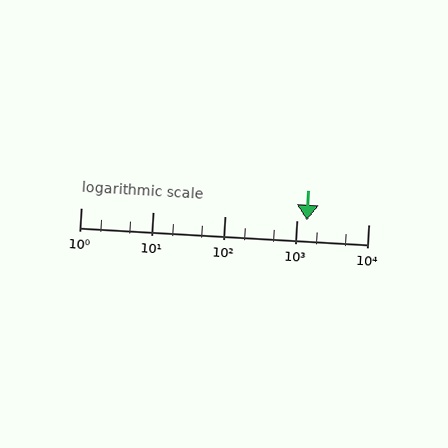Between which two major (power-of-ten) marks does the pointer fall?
The pointer is between 1000 and 10000.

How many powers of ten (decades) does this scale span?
The scale spans 4 decades, from 1 to 10000.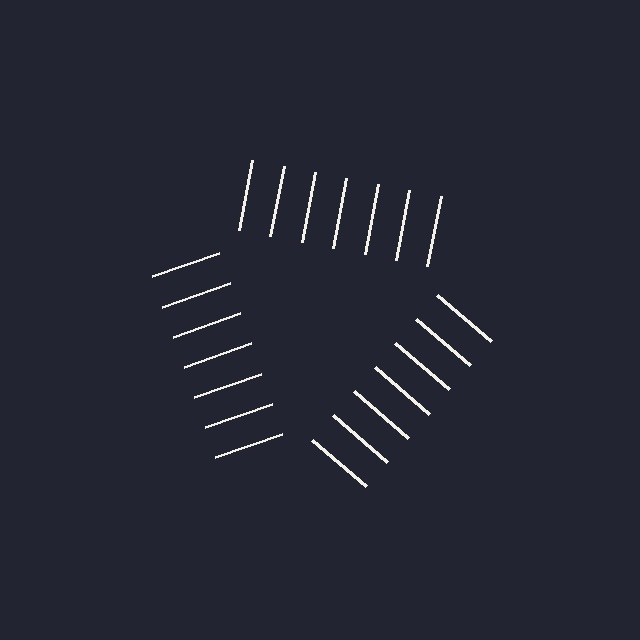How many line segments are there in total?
21 — 7 along each of the 3 edges.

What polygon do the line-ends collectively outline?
An illusory triangle — the line segments terminate on its edges but no continuous stroke is drawn.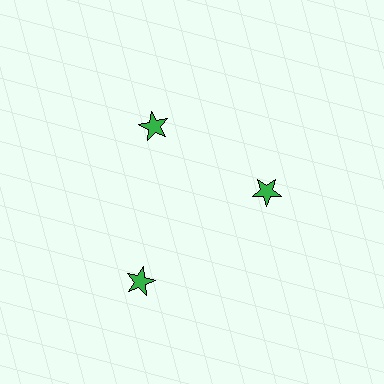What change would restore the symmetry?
The symmetry would be restored by moving it inward, back onto the ring so that all 3 stars sit at equal angles and equal distance from the center.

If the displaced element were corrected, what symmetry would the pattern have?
It would have 3-fold rotational symmetry — the pattern would map onto itself every 120 degrees.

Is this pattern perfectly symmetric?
No. The 3 green stars are arranged in a ring, but one element near the 7 o'clock position is pushed outward from the center, breaking the 3-fold rotational symmetry.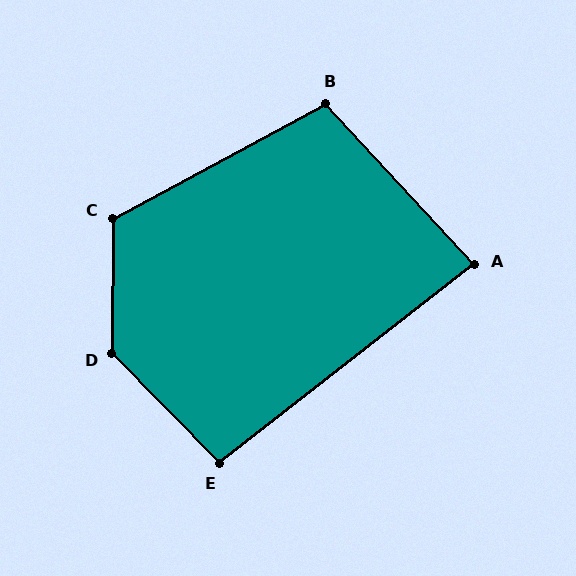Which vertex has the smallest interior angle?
A, at approximately 85 degrees.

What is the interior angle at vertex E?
Approximately 97 degrees (obtuse).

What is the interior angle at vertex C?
Approximately 119 degrees (obtuse).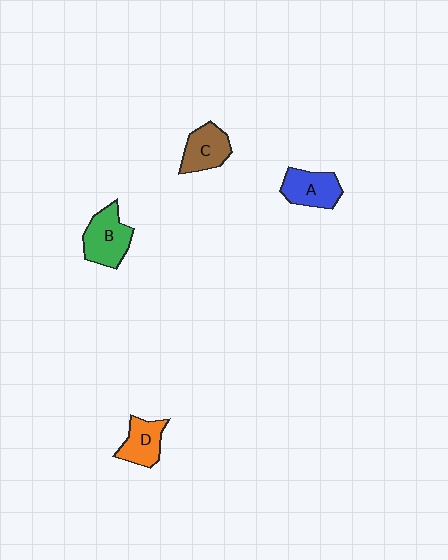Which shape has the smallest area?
Shape D (orange).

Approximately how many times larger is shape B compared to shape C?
Approximately 1.2 times.